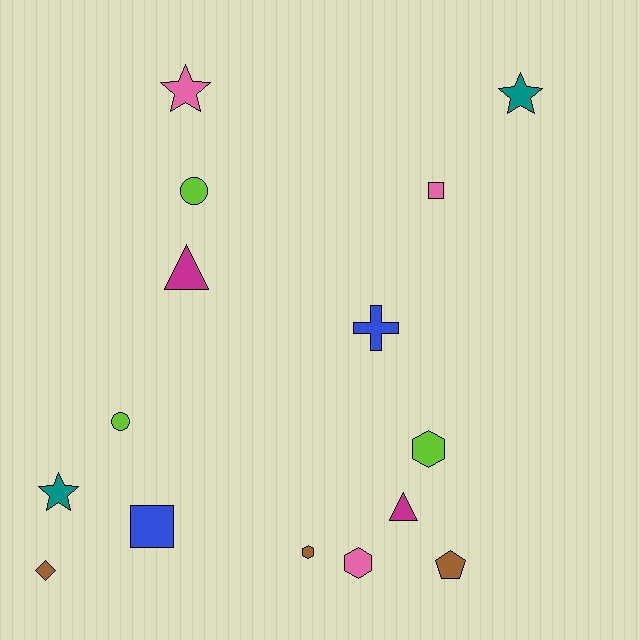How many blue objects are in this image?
There are 2 blue objects.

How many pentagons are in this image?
There is 1 pentagon.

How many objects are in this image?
There are 15 objects.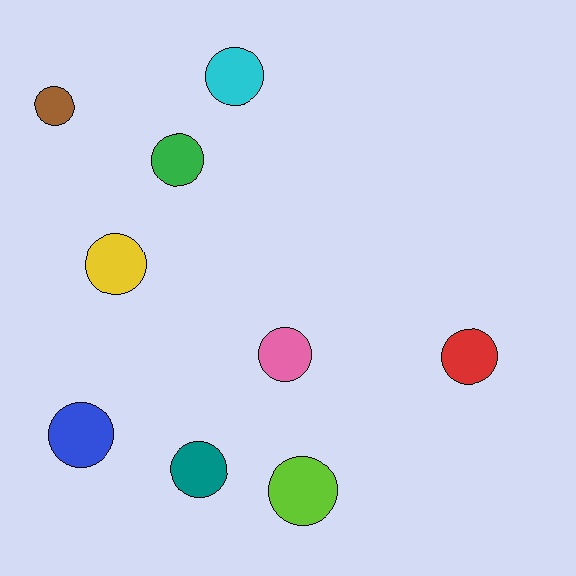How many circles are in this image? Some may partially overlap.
There are 9 circles.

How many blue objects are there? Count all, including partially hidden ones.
There is 1 blue object.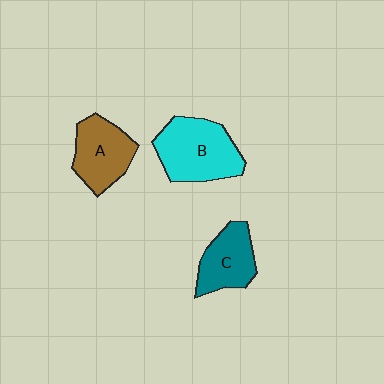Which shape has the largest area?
Shape B (cyan).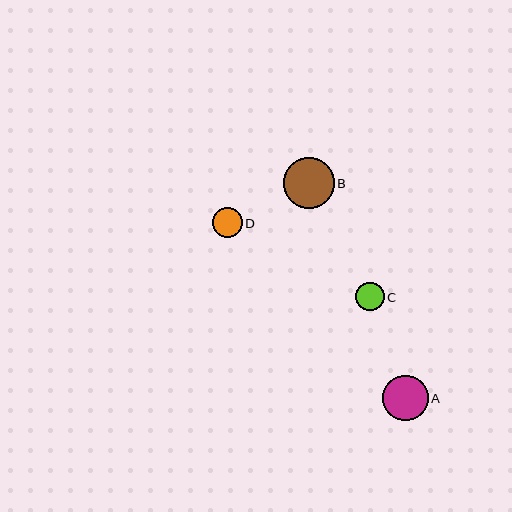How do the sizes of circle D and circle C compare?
Circle D and circle C are approximately the same size.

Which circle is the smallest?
Circle C is the smallest with a size of approximately 29 pixels.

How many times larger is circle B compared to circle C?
Circle B is approximately 1.8 times the size of circle C.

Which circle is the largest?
Circle B is the largest with a size of approximately 51 pixels.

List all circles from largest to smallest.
From largest to smallest: B, A, D, C.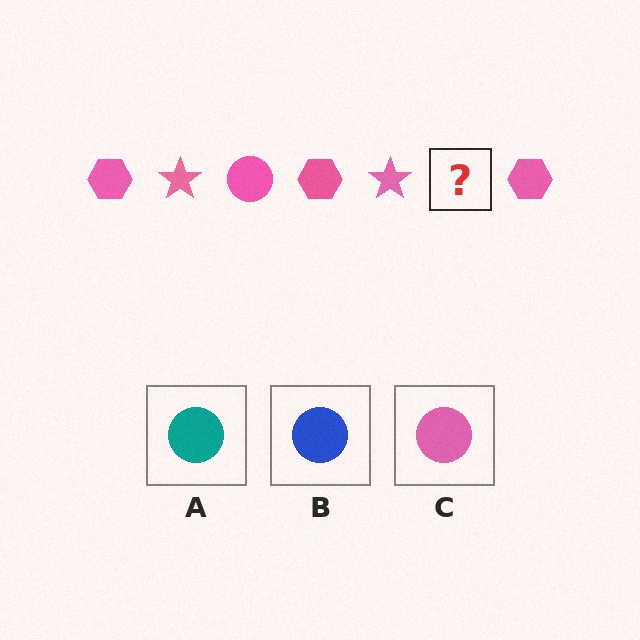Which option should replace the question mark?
Option C.